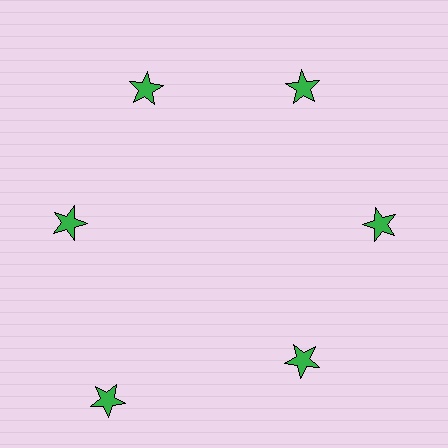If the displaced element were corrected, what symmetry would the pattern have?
It would have 6-fold rotational symmetry — the pattern would map onto itself every 60 degrees.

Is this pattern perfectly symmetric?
No. The 6 green stars are arranged in a ring, but one element near the 7 o'clock position is pushed outward from the center, breaking the 6-fold rotational symmetry.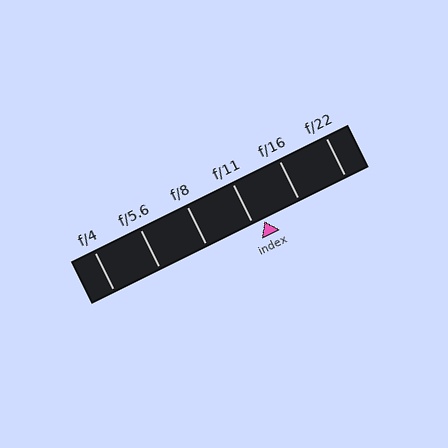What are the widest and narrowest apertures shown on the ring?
The widest aperture shown is f/4 and the narrowest is f/22.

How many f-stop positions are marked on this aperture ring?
There are 6 f-stop positions marked.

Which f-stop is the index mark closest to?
The index mark is closest to f/11.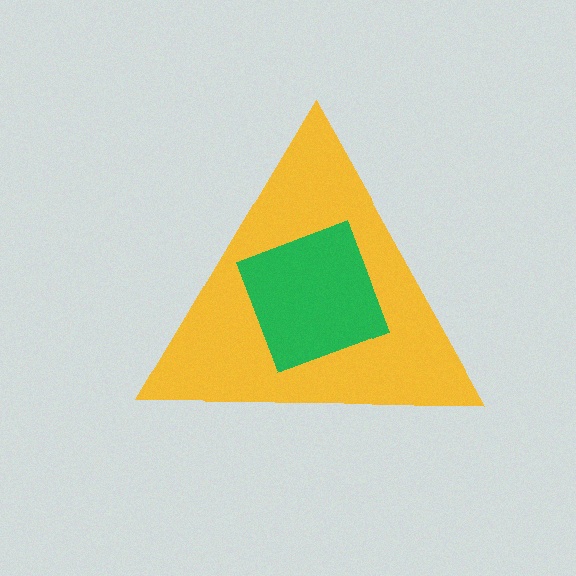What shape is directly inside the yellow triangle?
The green square.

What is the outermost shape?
The yellow triangle.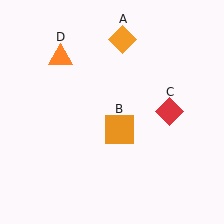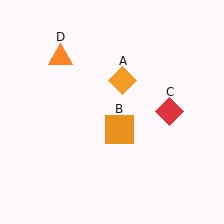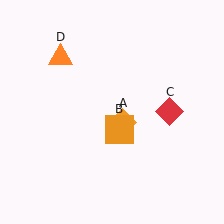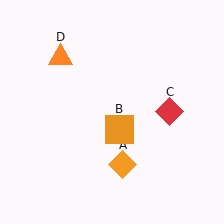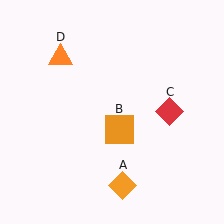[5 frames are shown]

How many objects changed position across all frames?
1 object changed position: orange diamond (object A).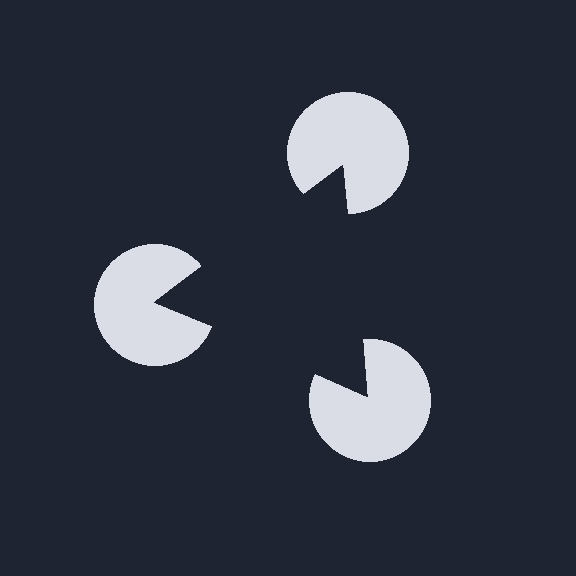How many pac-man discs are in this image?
There are 3 — one at each vertex of the illusory triangle.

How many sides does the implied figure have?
3 sides.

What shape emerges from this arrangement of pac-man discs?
An illusory triangle — its edges are inferred from the aligned wedge cuts in the pac-man discs, not physically drawn.